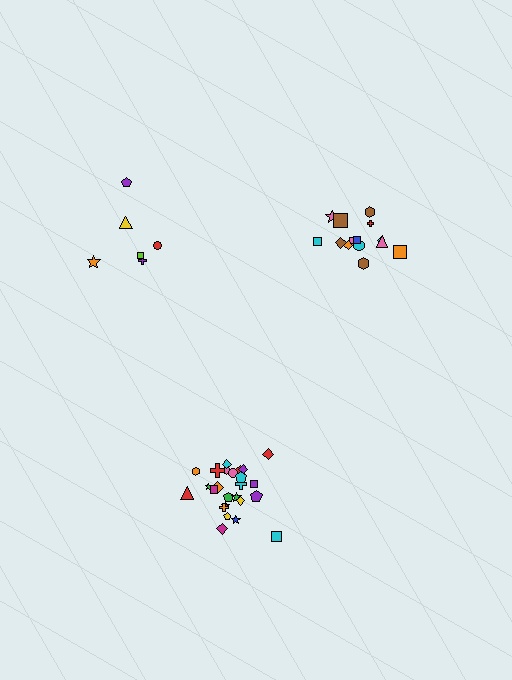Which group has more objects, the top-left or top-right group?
The top-right group.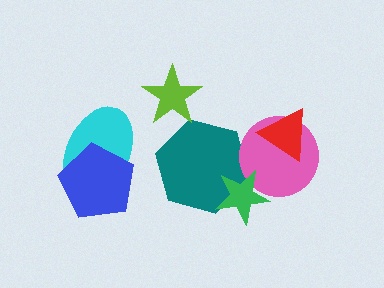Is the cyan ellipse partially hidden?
Yes, it is partially covered by another shape.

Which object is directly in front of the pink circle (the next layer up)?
The red triangle is directly in front of the pink circle.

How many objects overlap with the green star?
2 objects overlap with the green star.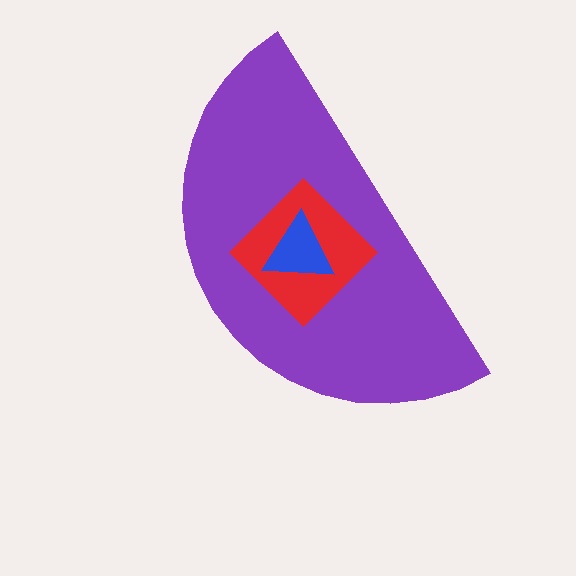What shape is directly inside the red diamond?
The blue triangle.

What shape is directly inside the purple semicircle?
The red diamond.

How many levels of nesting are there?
3.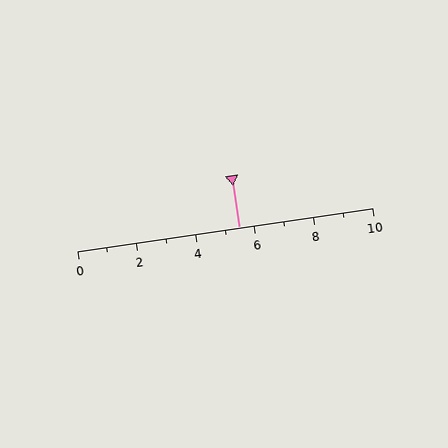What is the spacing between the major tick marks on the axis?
The major ticks are spaced 2 apart.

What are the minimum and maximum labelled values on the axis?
The axis runs from 0 to 10.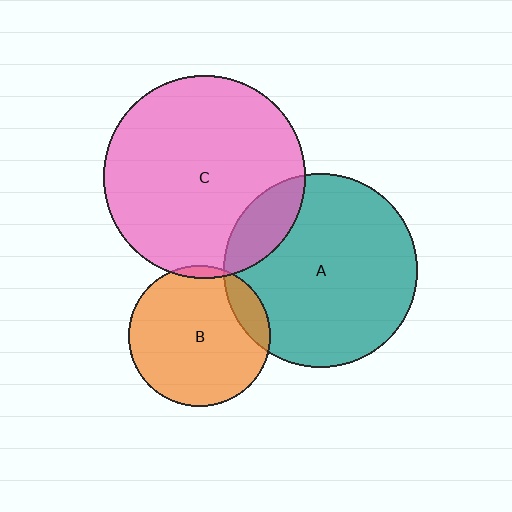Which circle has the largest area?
Circle C (pink).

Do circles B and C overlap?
Yes.